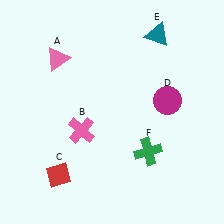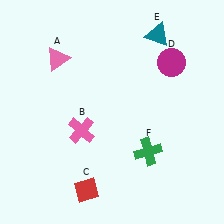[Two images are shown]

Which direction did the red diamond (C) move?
The red diamond (C) moved right.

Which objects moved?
The objects that moved are: the red diamond (C), the magenta circle (D).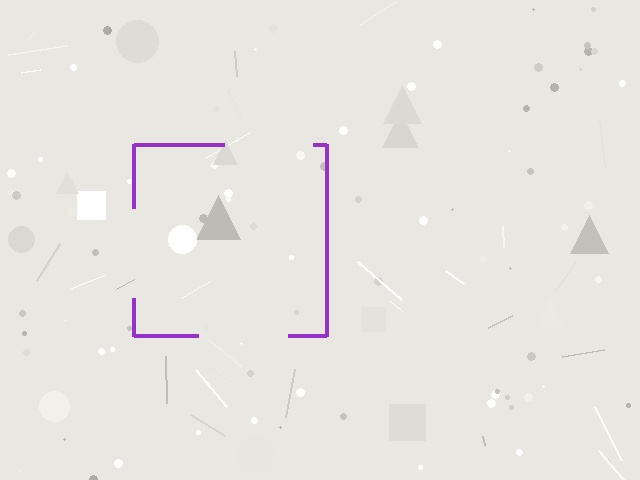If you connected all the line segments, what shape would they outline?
They would outline a square.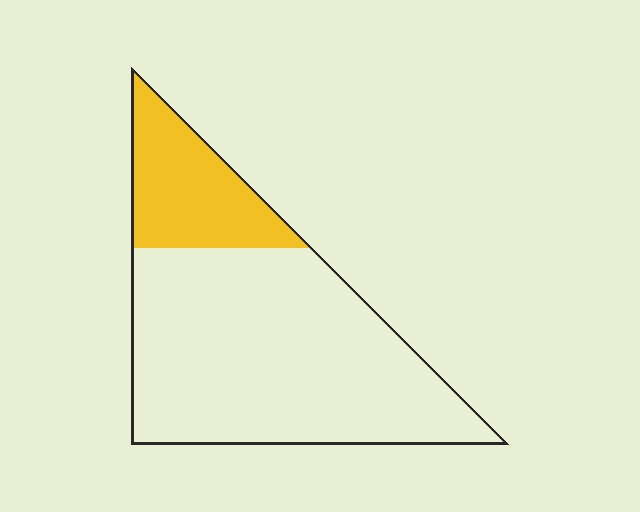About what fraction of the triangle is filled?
About one quarter (1/4).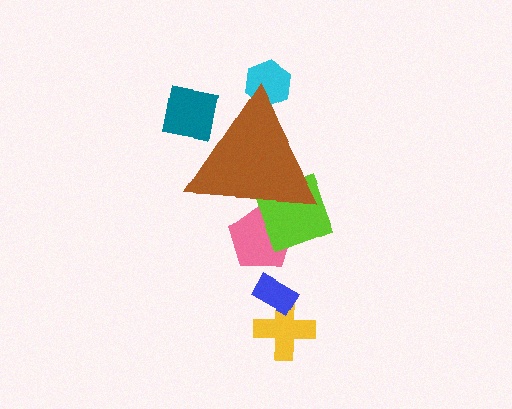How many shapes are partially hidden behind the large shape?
4 shapes are partially hidden.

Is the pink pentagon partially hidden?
Yes, the pink pentagon is partially hidden behind the brown triangle.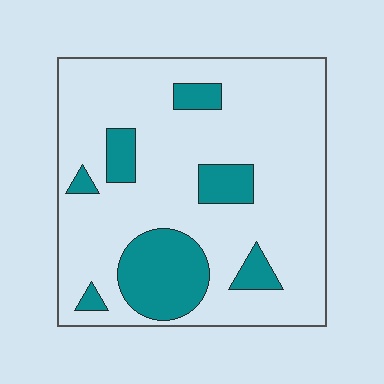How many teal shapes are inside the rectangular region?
7.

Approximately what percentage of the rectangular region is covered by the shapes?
Approximately 20%.